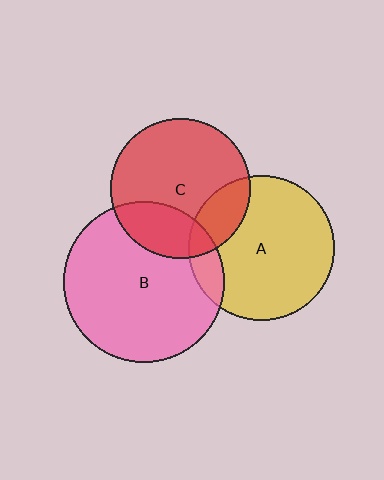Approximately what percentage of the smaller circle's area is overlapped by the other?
Approximately 10%.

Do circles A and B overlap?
Yes.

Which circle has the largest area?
Circle B (pink).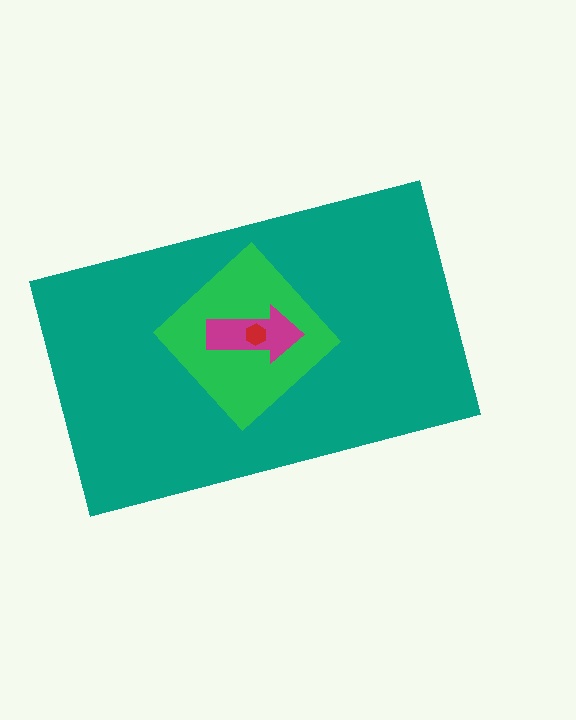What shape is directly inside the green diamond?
The magenta arrow.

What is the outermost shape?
The teal rectangle.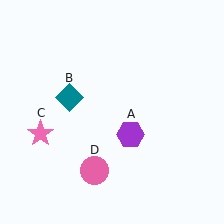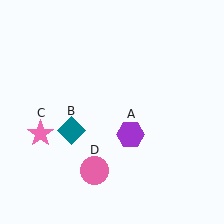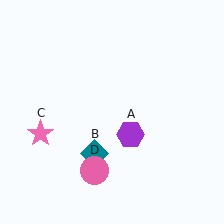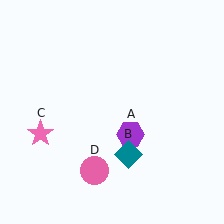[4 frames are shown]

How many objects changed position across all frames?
1 object changed position: teal diamond (object B).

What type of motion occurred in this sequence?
The teal diamond (object B) rotated counterclockwise around the center of the scene.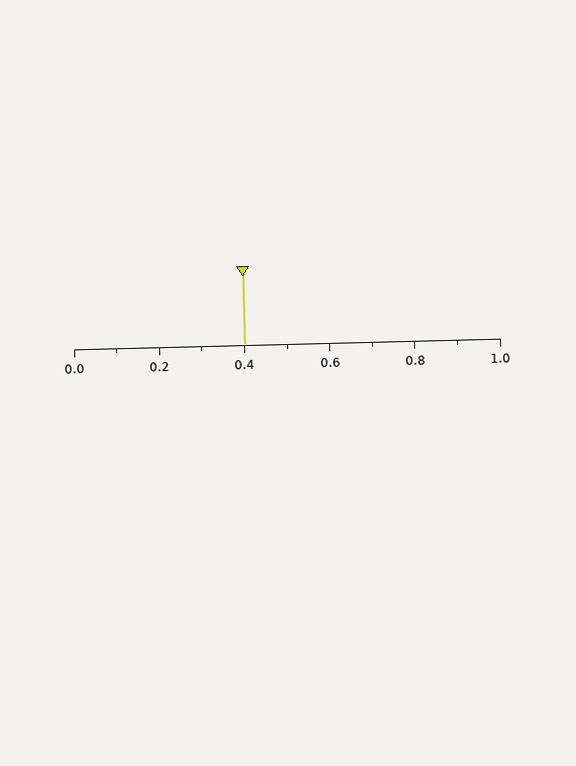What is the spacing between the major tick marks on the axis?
The major ticks are spaced 0.2 apart.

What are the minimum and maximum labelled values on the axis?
The axis runs from 0.0 to 1.0.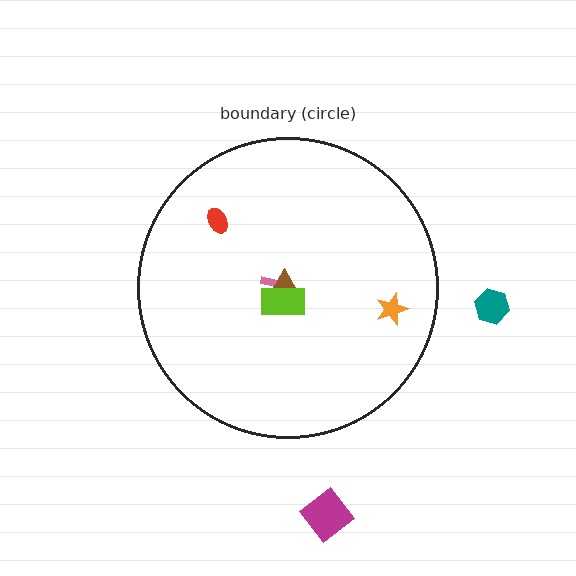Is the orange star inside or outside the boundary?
Inside.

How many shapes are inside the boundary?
5 inside, 2 outside.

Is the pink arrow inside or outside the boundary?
Inside.